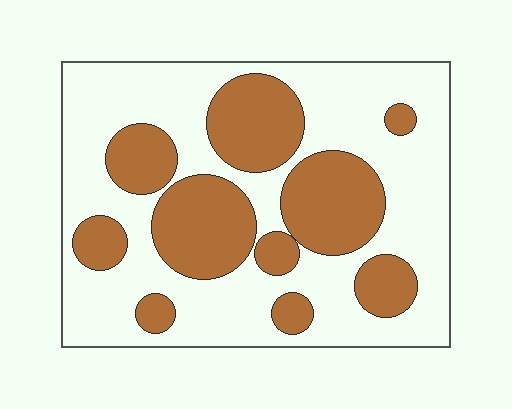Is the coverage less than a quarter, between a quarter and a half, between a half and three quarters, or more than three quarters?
Between a quarter and a half.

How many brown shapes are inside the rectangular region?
10.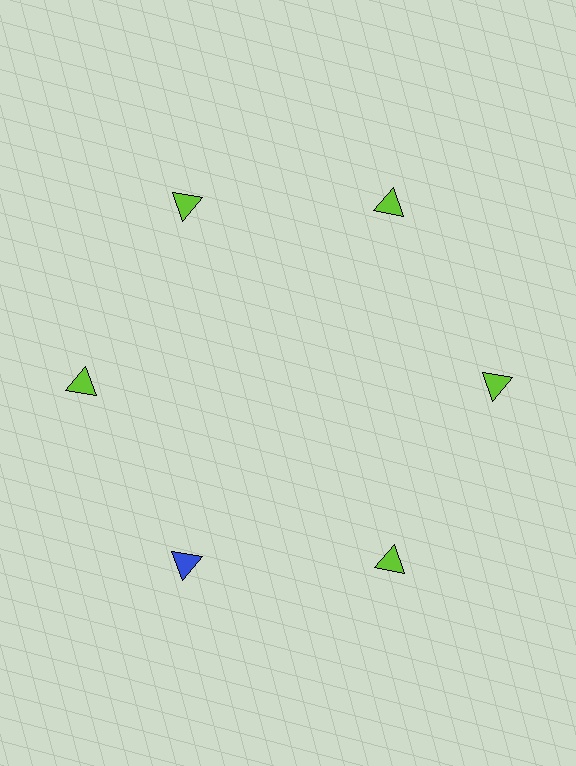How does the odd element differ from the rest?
It has a different color: blue instead of lime.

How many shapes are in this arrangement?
There are 6 shapes arranged in a ring pattern.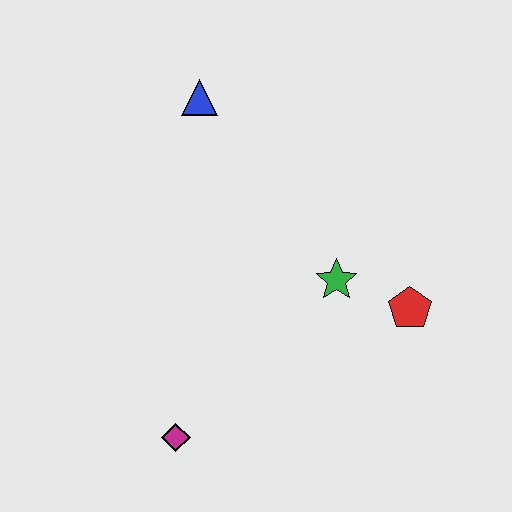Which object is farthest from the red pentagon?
The blue triangle is farthest from the red pentagon.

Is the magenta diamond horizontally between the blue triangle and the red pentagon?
No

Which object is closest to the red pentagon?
The green star is closest to the red pentagon.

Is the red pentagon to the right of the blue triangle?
Yes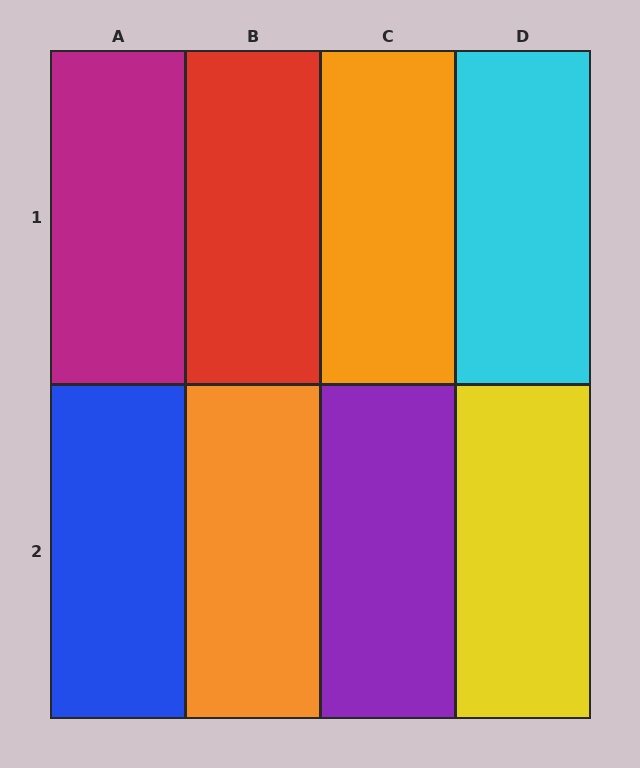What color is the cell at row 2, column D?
Yellow.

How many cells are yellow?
1 cell is yellow.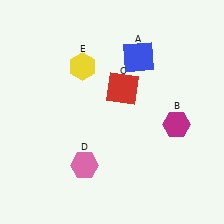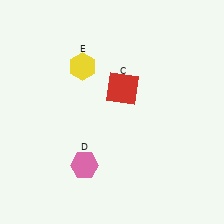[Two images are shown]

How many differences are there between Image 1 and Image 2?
There are 2 differences between the two images.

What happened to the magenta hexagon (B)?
The magenta hexagon (B) was removed in Image 2. It was in the bottom-right area of Image 1.